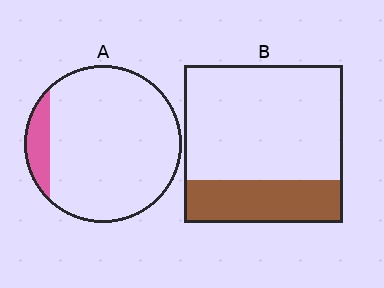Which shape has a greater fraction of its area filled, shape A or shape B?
Shape B.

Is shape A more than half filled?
No.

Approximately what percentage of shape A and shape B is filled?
A is approximately 10% and B is approximately 25%.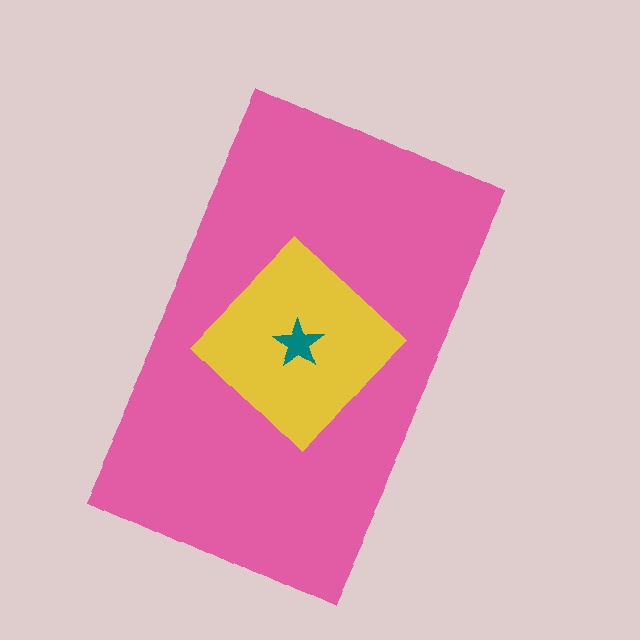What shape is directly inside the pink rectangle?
The yellow diamond.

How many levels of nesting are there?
3.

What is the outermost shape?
The pink rectangle.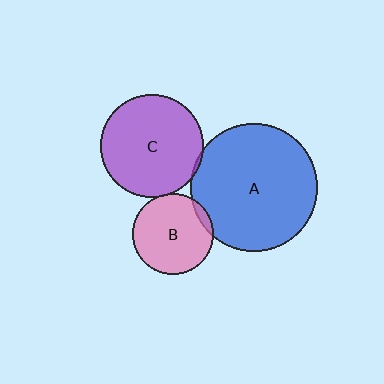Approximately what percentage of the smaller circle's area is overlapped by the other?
Approximately 5%.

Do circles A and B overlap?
Yes.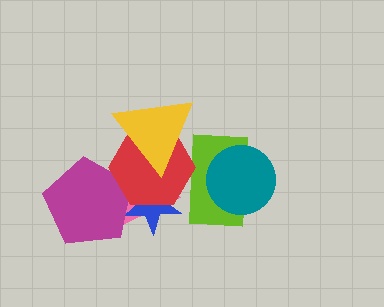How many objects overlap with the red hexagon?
5 objects overlap with the red hexagon.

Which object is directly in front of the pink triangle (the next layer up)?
The blue star is directly in front of the pink triangle.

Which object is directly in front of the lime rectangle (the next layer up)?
The red hexagon is directly in front of the lime rectangle.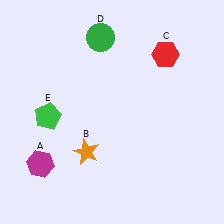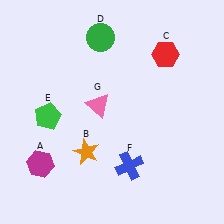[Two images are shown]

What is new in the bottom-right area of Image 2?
A blue cross (F) was added in the bottom-right area of Image 2.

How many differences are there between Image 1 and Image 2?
There are 2 differences between the two images.